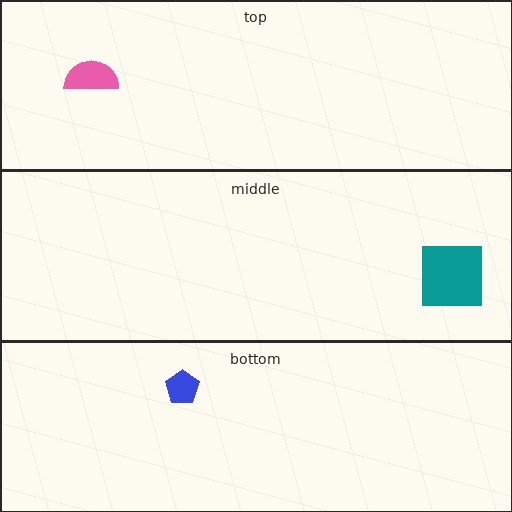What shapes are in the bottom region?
The blue pentagon.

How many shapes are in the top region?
1.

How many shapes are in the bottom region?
1.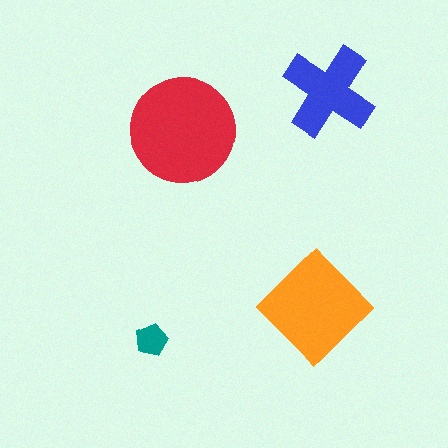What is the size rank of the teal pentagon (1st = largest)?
4th.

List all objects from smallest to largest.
The teal pentagon, the blue cross, the orange diamond, the red circle.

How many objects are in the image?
There are 4 objects in the image.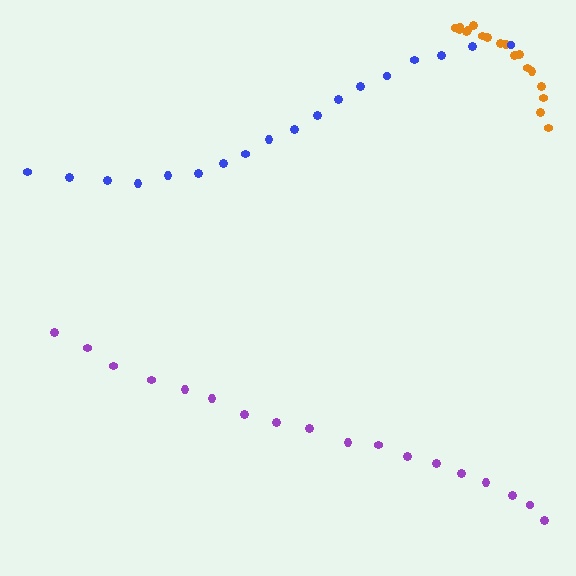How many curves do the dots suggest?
There are 3 distinct paths.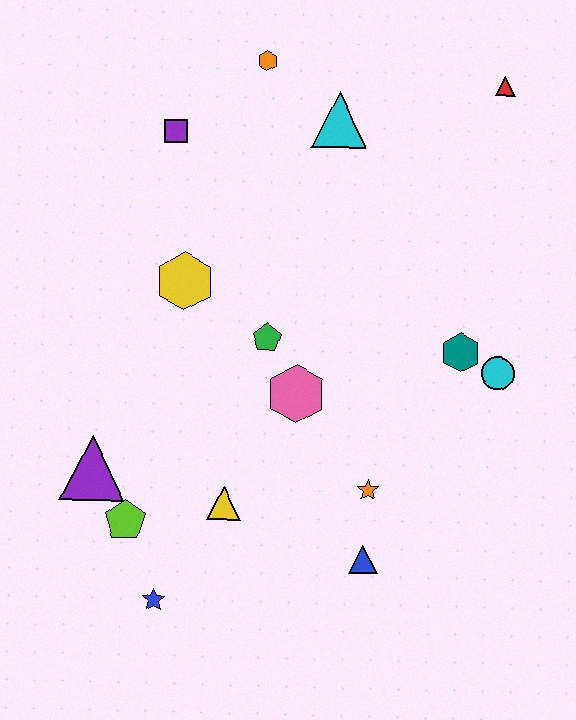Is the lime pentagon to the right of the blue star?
No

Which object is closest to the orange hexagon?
The cyan triangle is closest to the orange hexagon.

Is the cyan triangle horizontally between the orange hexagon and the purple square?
No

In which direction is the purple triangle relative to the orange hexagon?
The purple triangle is below the orange hexagon.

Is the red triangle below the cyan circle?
No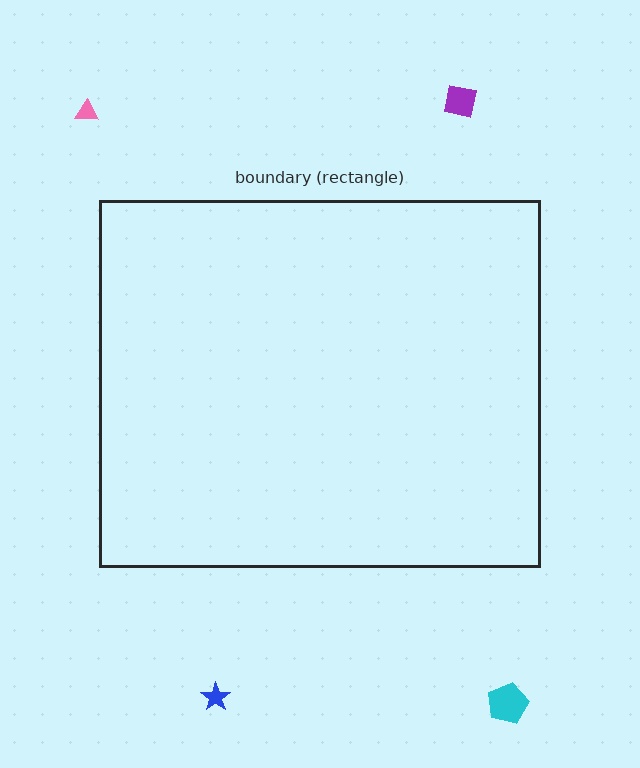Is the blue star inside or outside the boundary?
Outside.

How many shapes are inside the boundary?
0 inside, 4 outside.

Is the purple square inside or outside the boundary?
Outside.